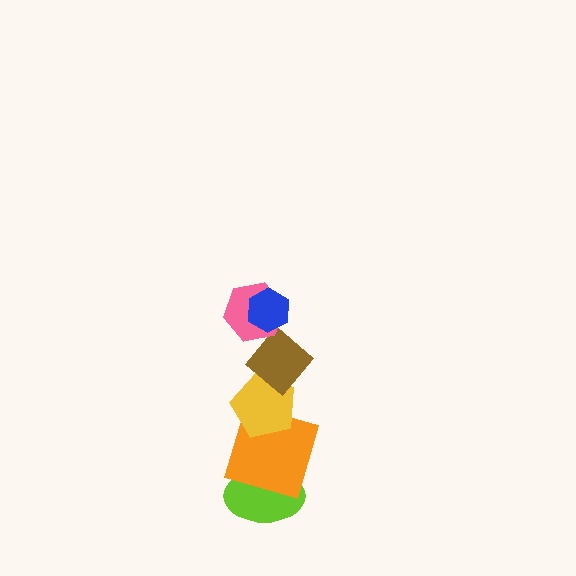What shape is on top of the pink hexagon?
The blue hexagon is on top of the pink hexagon.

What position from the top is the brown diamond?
The brown diamond is 3rd from the top.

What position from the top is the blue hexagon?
The blue hexagon is 1st from the top.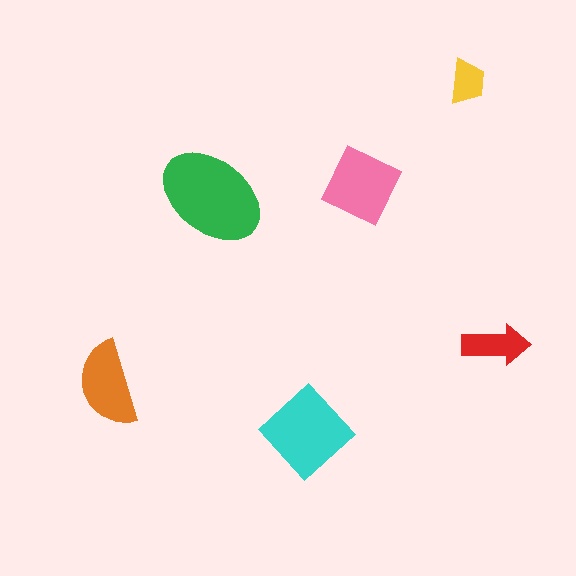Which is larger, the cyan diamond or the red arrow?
The cyan diamond.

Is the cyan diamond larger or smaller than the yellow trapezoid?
Larger.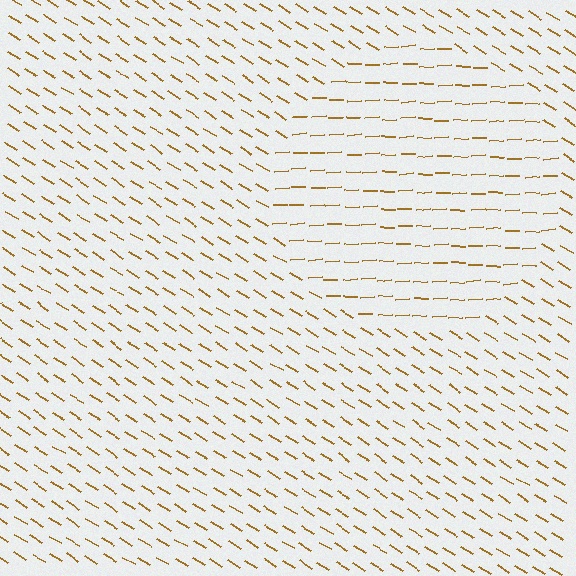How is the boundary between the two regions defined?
The boundary is defined purely by a change in line orientation (approximately 34 degrees difference). All lines are the same color and thickness.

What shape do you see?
I see a circle.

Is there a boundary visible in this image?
Yes, there is a texture boundary formed by a change in line orientation.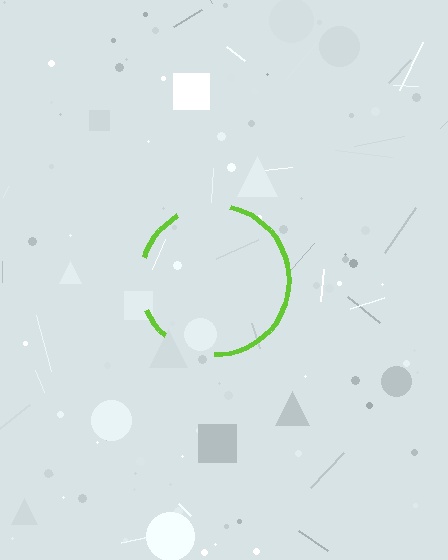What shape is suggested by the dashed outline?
The dashed outline suggests a circle.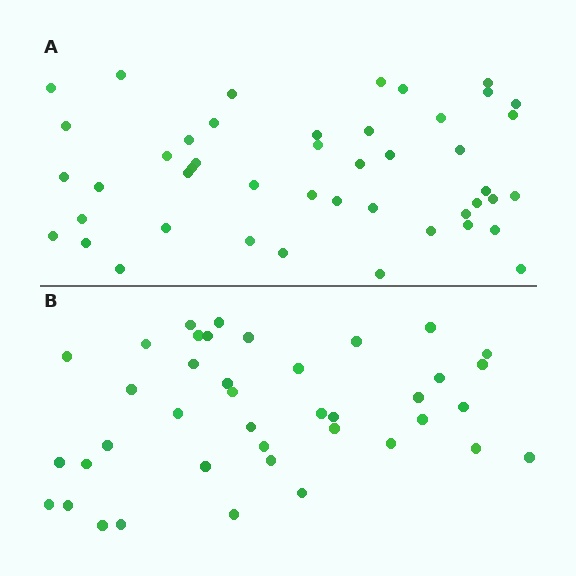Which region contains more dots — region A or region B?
Region A (the top region) has more dots.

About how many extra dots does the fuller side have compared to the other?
Region A has about 6 more dots than region B.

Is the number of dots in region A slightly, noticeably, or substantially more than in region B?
Region A has only slightly more — the two regions are fairly close. The ratio is roughly 1.1 to 1.